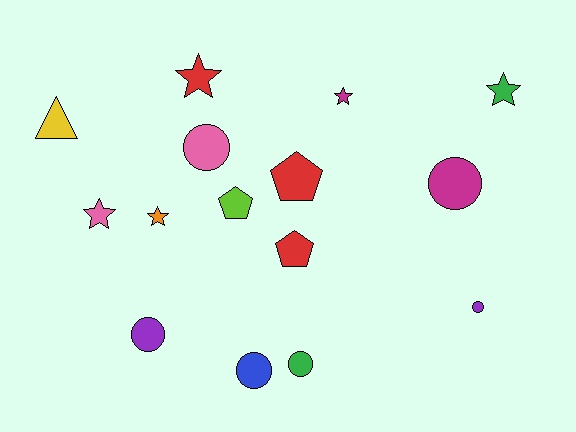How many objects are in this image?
There are 15 objects.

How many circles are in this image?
There are 6 circles.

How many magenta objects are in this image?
There are 2 magenta objects.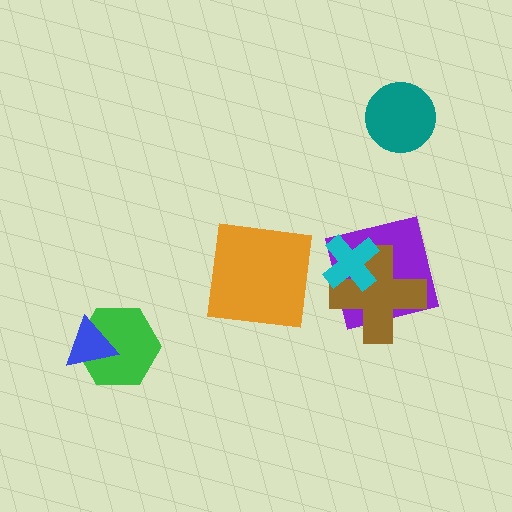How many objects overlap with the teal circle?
0 objects overlap with the teal circle.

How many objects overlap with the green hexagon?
1 object overlaps with the green hexagon.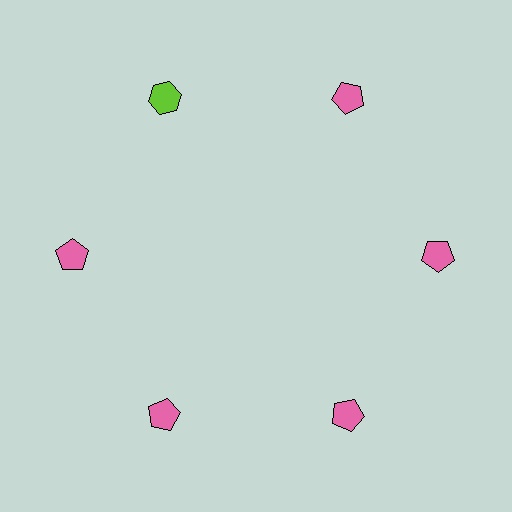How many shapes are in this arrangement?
There are 6 shapes arranged in a ring pattern.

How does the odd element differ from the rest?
It differs in both color (lime instead of pink) and shape (hexagon instead of pentagon).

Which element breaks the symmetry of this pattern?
The lime hexagon at roughly the 11 o'clock position breaks the symmetry. All other shapes are pink pentagons.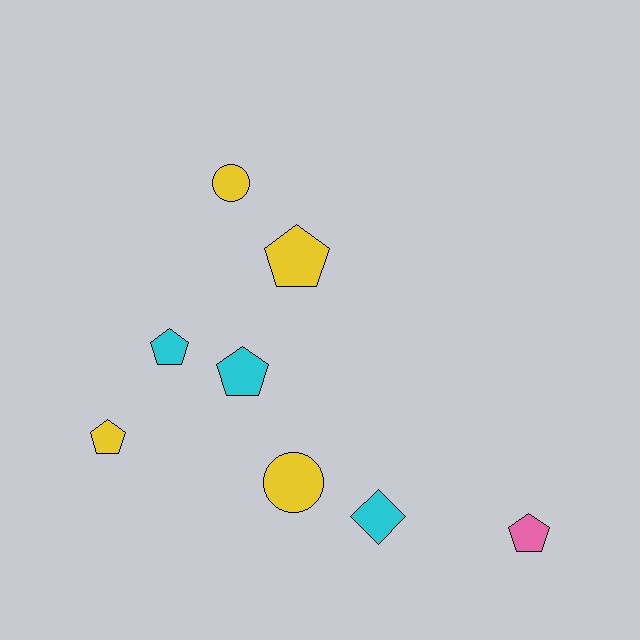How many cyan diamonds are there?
There is 1 cyan diamond.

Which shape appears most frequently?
Pentagon, with 5 objects.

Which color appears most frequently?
Yellow, with 4 objects.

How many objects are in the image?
There are 8 objects.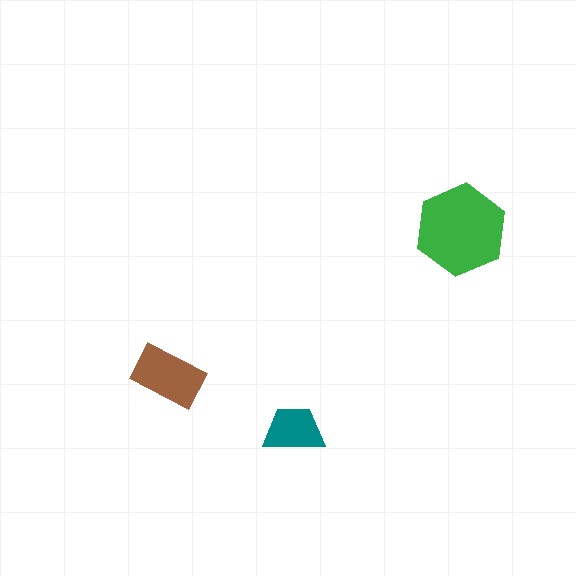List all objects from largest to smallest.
The green hexagon, the brown rectangle, the teal trapezoid.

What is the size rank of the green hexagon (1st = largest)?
1st.